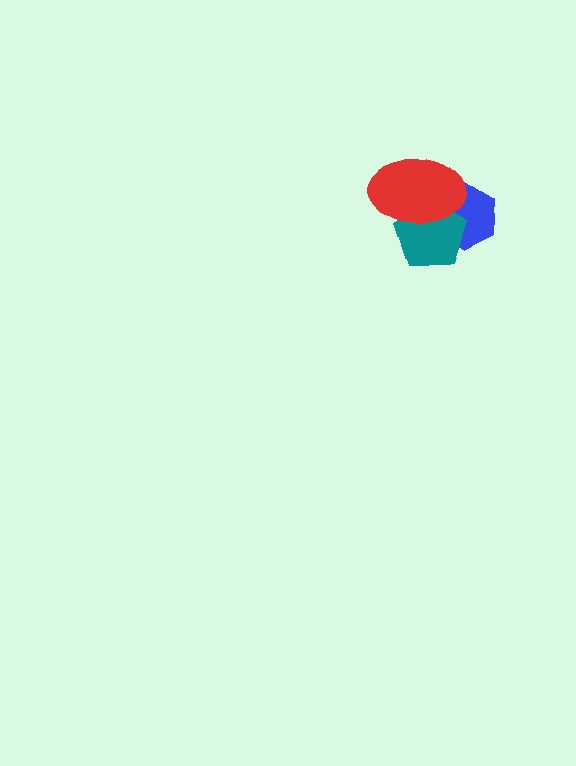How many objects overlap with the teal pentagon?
2 objects overlap with the teal pentagon.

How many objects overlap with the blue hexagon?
2 objects overlap with the blue hexagon.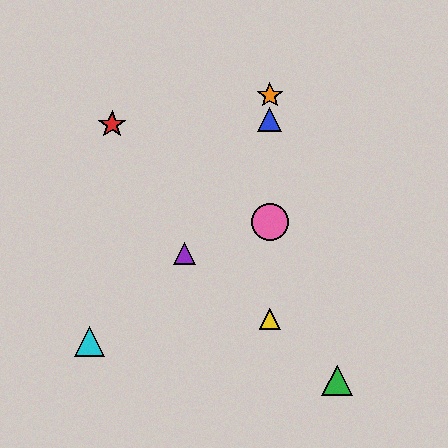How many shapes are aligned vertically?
4 shapes (the blue triangle, the yellow triangle, the orange star, the pink circle) are aligned vertically.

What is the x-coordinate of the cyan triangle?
The cyan triangle is at x≈90.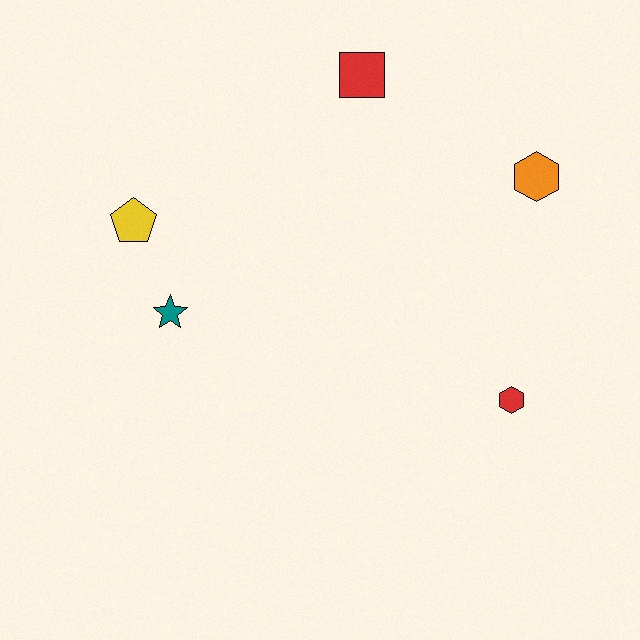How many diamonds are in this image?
There are no diamonds.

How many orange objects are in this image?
There is 1 orange object.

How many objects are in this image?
There are 5 objects.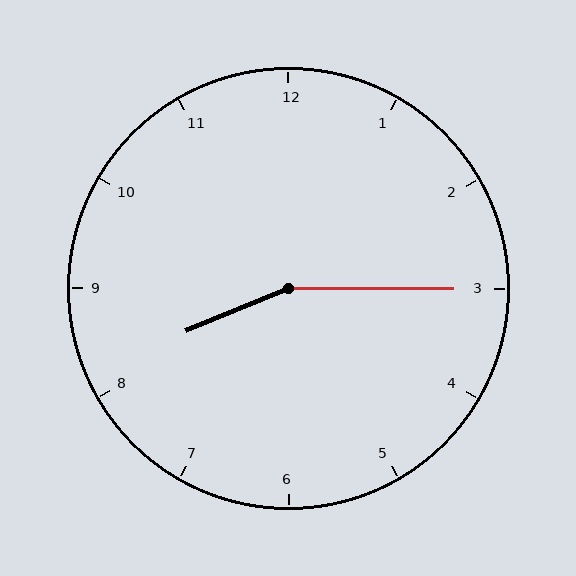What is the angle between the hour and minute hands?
Approximately 158 degrees.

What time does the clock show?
8:15.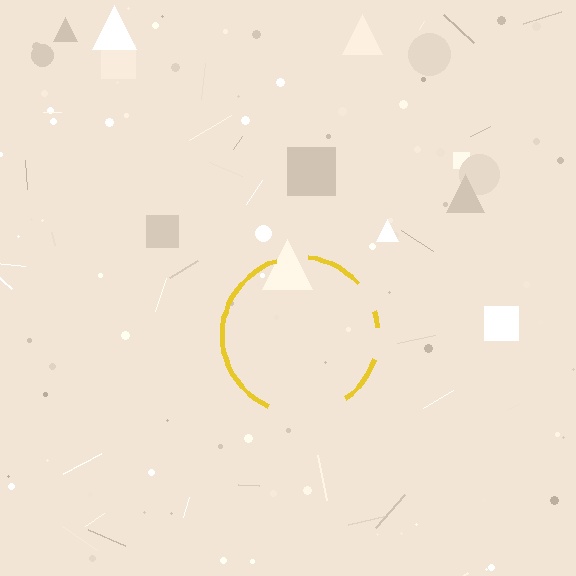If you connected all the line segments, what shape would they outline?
They would outline a circle.